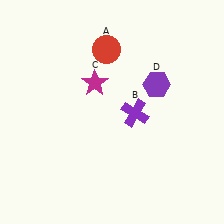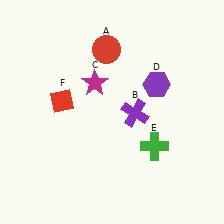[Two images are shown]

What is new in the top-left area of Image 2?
A red diamond (F) was added in the top-left area of Image 2.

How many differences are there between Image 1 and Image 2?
There are 2 differences between the two images.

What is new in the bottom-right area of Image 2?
A green cross (E) was added in the bottom-right area of Image 2.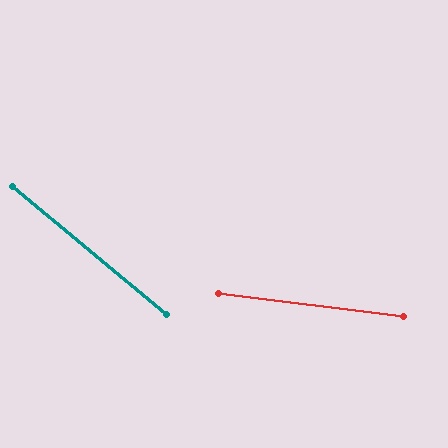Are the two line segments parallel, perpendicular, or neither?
Neither parallel nor perpendicular — they differ by about 33°.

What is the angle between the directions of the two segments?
Approximately 33 degrees.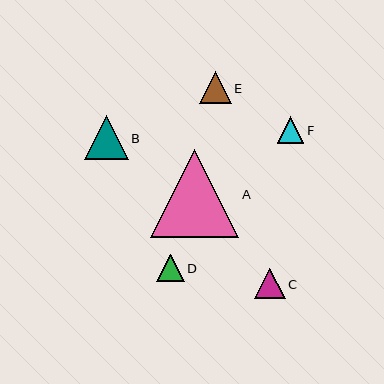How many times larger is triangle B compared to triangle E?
Triangle B is approximately 1.3 times the size of triangle E.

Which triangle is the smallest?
Triangle F is the smallest with a size of approximately 26 pixels.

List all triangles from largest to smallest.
From largest to smallest: A, B, E, C, D, F.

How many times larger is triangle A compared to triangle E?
Triangle A is approximately 2.7 times the size of triangle E.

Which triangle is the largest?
Triangle A is the largest with a size of approximately 89 pixels.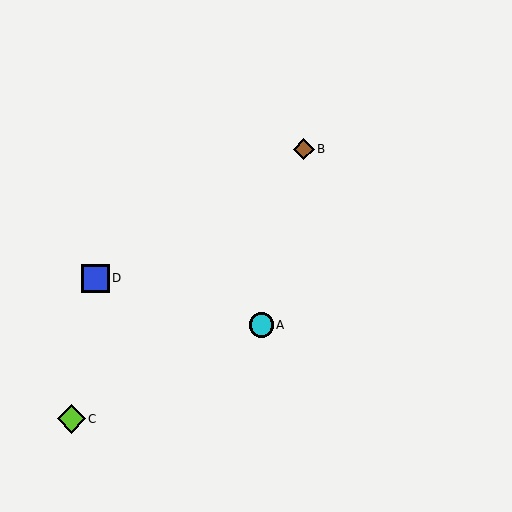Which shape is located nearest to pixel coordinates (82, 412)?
The lime diamond (labeled C) at (71, 419) is nearest to that location.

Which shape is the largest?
The lime diamond (labeled C) is the largest.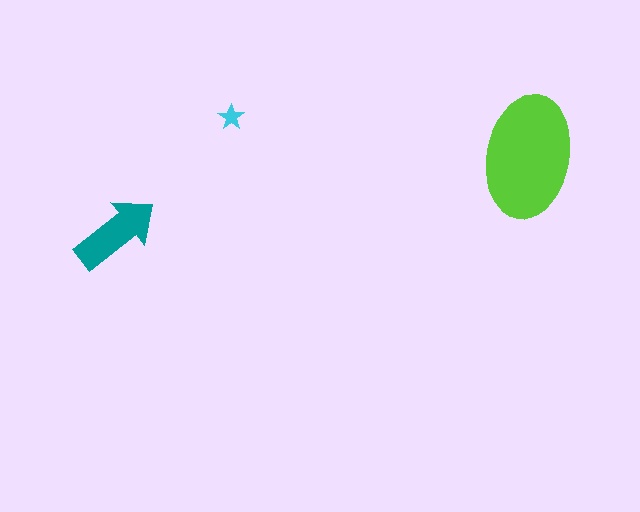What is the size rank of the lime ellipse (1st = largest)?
1st.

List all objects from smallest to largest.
The cyan star, the teal arrow, the lime ellipse.